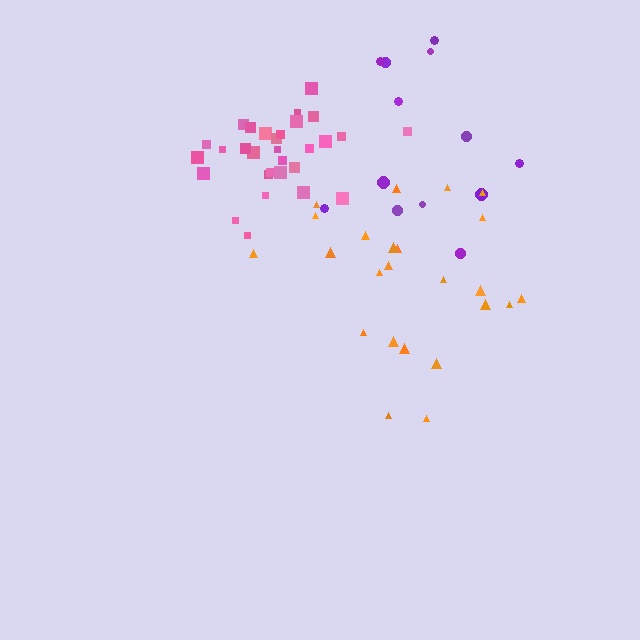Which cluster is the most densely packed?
Pink.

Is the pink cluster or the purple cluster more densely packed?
Pink.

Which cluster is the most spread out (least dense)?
Purple.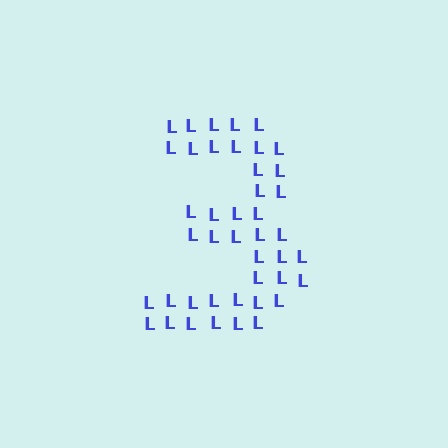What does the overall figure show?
The overall figure shows the digit 3.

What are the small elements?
The small elements are letter L's.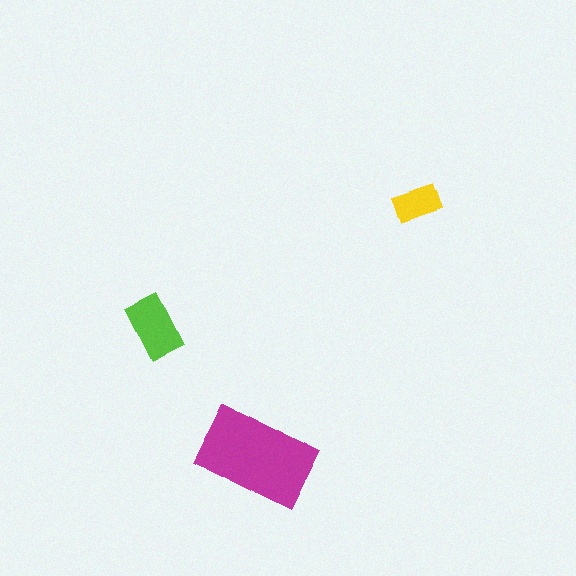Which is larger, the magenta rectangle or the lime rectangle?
The magenta one.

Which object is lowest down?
The magenta rectangle is bottommost.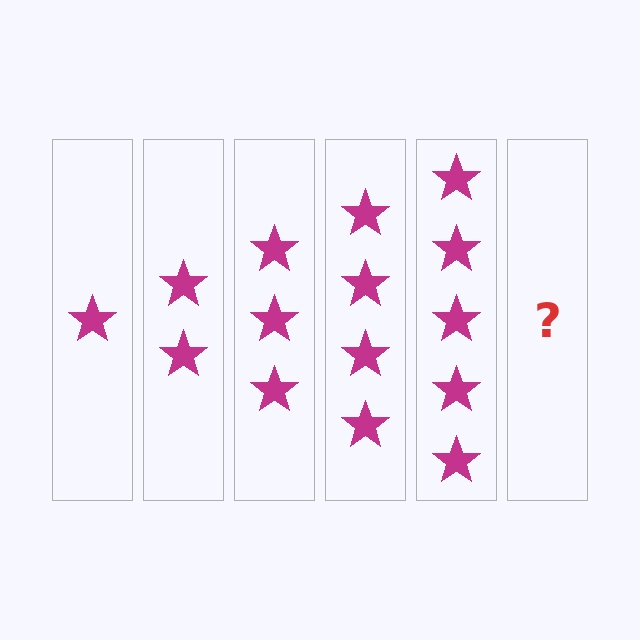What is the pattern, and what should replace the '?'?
The pattern is that each step adds one more star. The '?' should be 6 stars.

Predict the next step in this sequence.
The next step is 6 stars.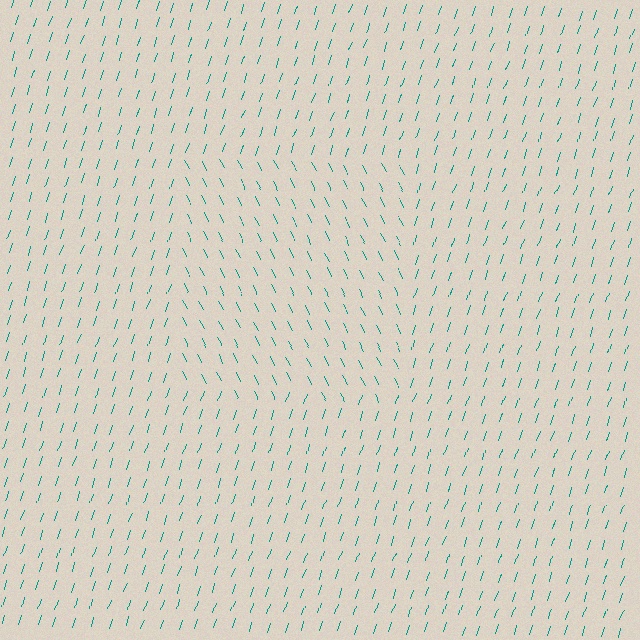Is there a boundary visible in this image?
Yes, there is a texture boundary formed by a change in line orientation.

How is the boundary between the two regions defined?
The boundary is defined purely by a change in line orientation (approximately 45 degrees difference). All lines are the same color and thickness.